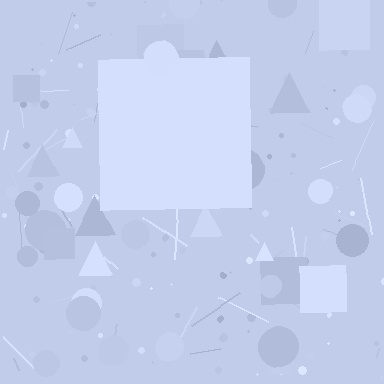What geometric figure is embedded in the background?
A square is embedded in the background.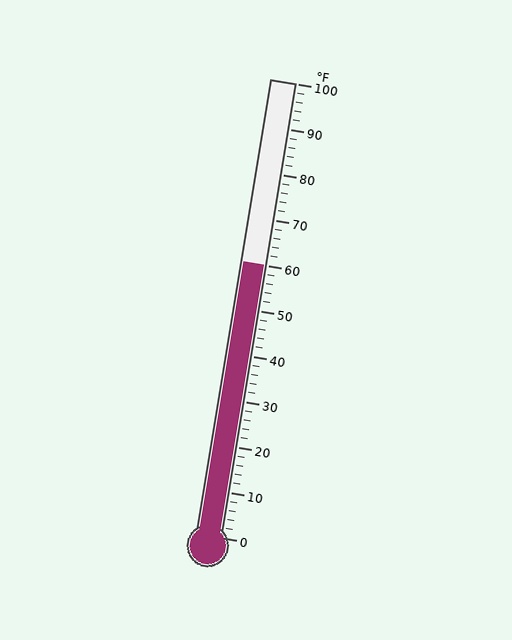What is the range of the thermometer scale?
The thermometer scale ranges from 0°F to 100°F.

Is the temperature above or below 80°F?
The temperature is below 80°F.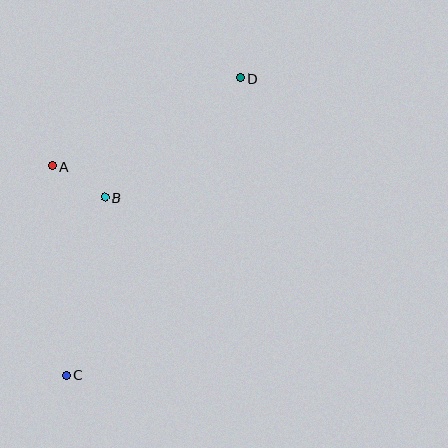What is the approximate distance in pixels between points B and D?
The distance between B and D is approximately 180 pixels.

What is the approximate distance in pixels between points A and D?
The distance between A and D is approximately 208 pixels.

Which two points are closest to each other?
Points A and B are closest to each other.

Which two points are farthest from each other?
Points C and D are farthest from each other.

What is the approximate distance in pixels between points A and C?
The distance between A and C is approximately 209 pixels.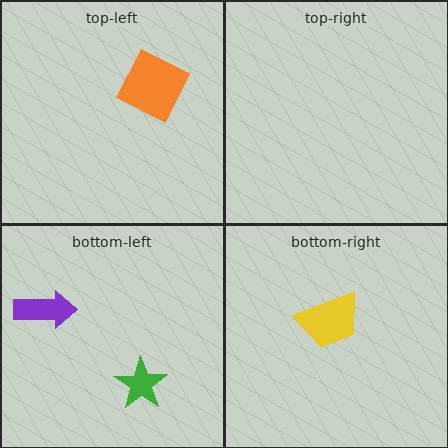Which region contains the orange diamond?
The top-left region.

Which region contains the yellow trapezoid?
The bottom-right region.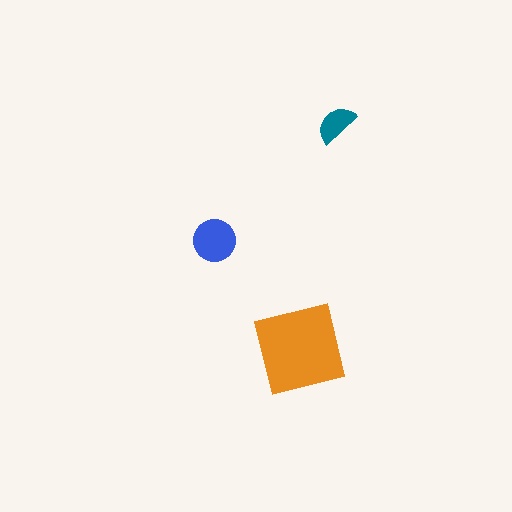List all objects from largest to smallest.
The orange square, the blue circle, the teal semicircle.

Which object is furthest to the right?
The teal semicircle is rightmost.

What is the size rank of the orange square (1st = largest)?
1st.